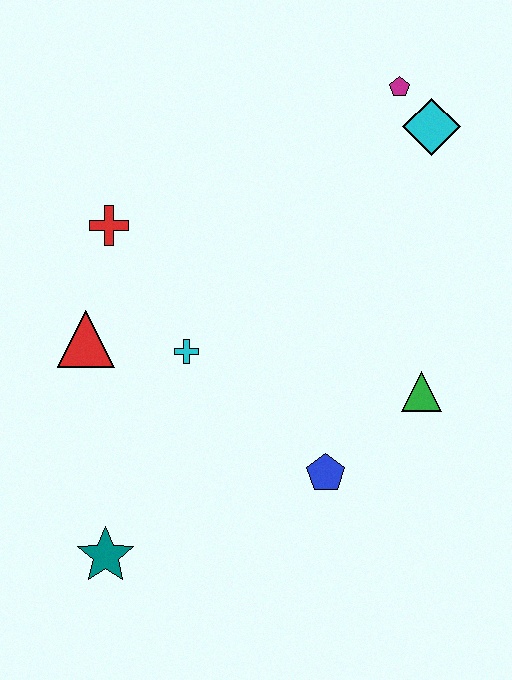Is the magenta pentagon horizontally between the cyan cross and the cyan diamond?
Yes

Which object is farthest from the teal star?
The magenta pentagon is farthest from the teal star.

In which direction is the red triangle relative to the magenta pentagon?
The red triangle is to the left of the magenta pentagon.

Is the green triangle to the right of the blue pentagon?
Yes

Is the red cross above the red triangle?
Yes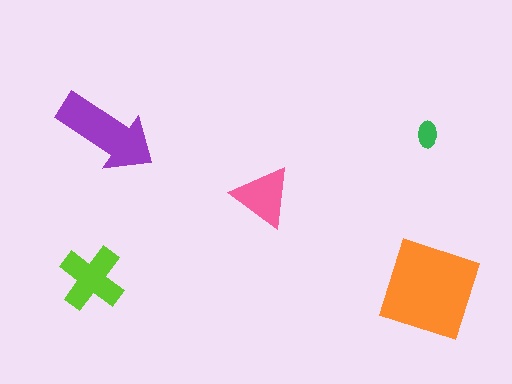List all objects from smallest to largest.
The green ellipse, the pink triangle, the lime cross, the purple arrow, the orange square.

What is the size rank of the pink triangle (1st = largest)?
4th.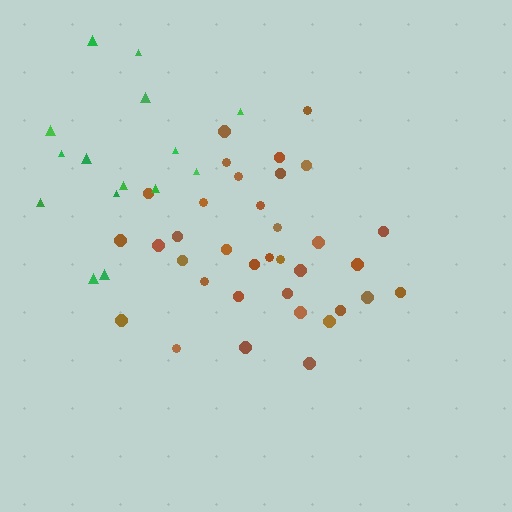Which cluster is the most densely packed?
Brown.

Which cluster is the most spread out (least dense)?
Green.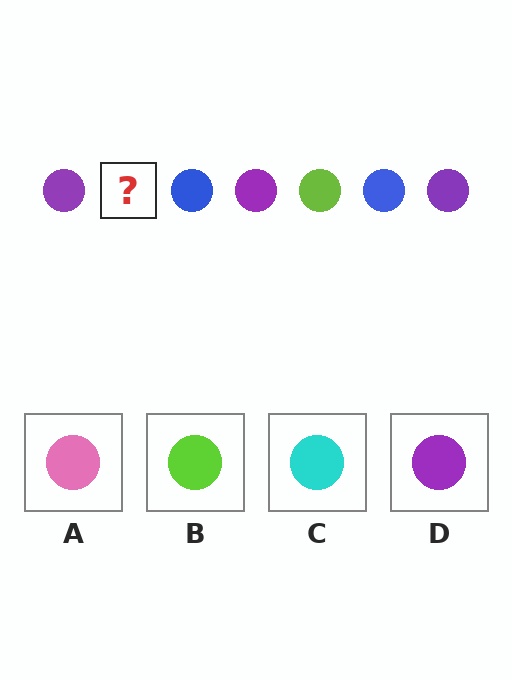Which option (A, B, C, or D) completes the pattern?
B.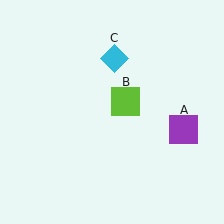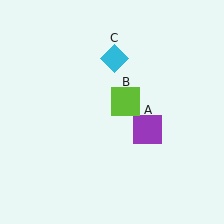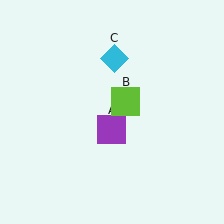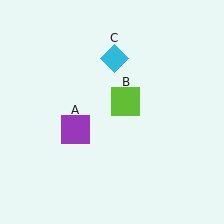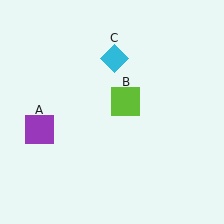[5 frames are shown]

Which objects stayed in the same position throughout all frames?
Lime square (object B) and cyan diamond (object C) remained stationary.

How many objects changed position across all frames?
1 object changed position: purple square (object A).